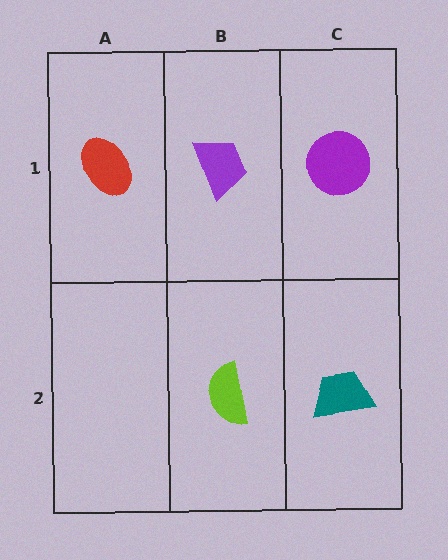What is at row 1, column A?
A red ellipse.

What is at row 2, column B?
A lime semicircle.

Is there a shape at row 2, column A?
No, that cell is empty.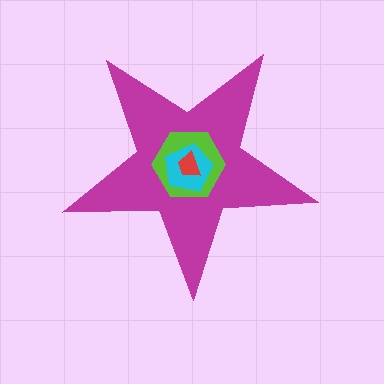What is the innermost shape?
The red trapezoid.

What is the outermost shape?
The magenta star.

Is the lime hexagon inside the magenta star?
Yes.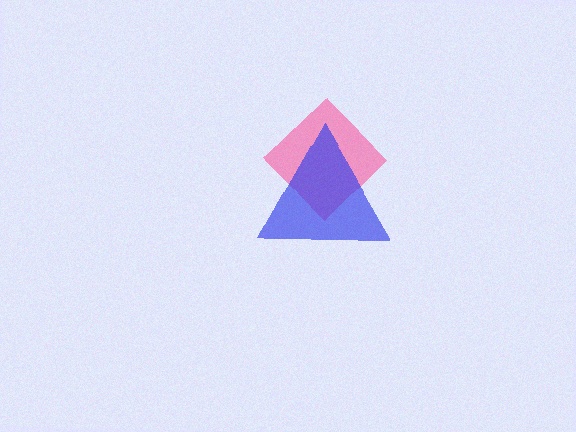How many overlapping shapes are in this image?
There are 2 overlapping shapes in the image.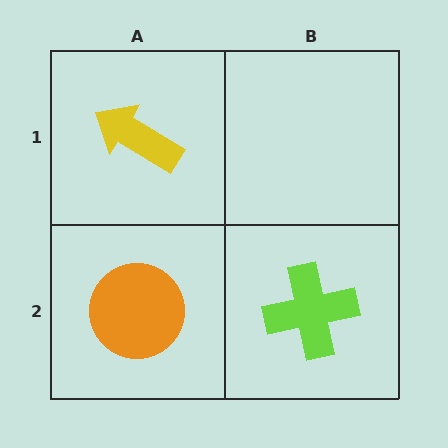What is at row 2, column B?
A lime cross.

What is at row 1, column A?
A yellow arrow.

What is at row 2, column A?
An orange circle.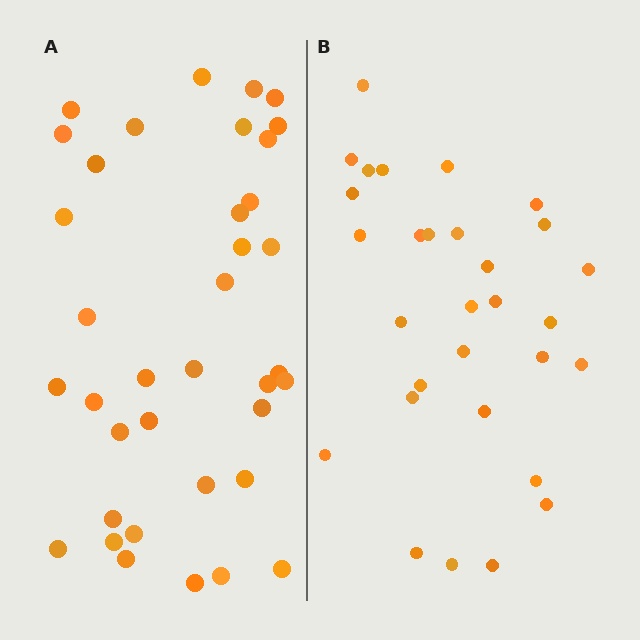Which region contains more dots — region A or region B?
Region A (the left region) has more dots.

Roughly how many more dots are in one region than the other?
Region A has roughly 8 or so more dots than region B.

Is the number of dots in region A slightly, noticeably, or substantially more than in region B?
Region A has only slightly more — the two regions are fairly close. The ratio is roughly 1.2 to 1.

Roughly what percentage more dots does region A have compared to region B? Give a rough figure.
About 25% more.